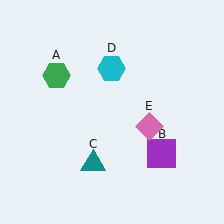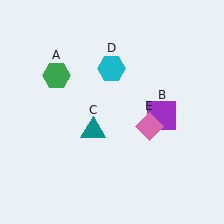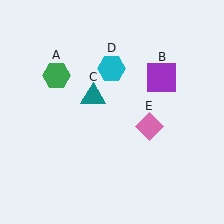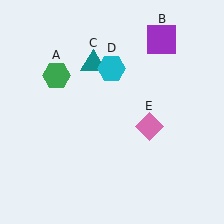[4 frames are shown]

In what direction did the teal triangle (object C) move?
The teal triangle (object C) moved up.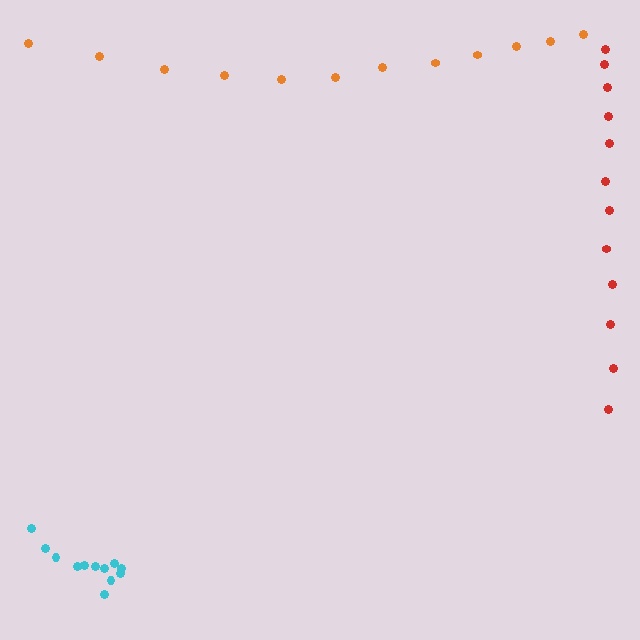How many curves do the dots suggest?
There are 3 distinct paths.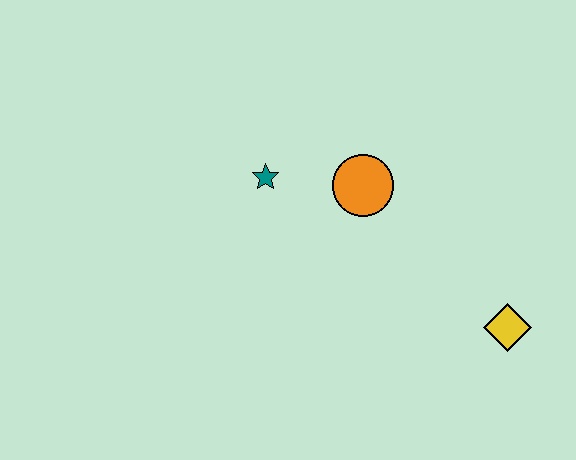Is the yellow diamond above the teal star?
No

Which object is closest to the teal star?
The orange circle is closest to the teal star.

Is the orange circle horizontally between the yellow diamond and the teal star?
Yes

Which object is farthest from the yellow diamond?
The teal star is farthest from the yellow diamond.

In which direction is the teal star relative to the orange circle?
The teal star is to the left of the orange circle.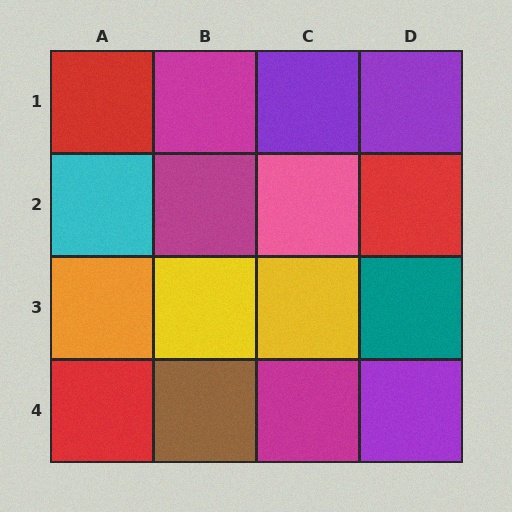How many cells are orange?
1 cell is orange.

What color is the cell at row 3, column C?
Yellow.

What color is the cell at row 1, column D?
Purple.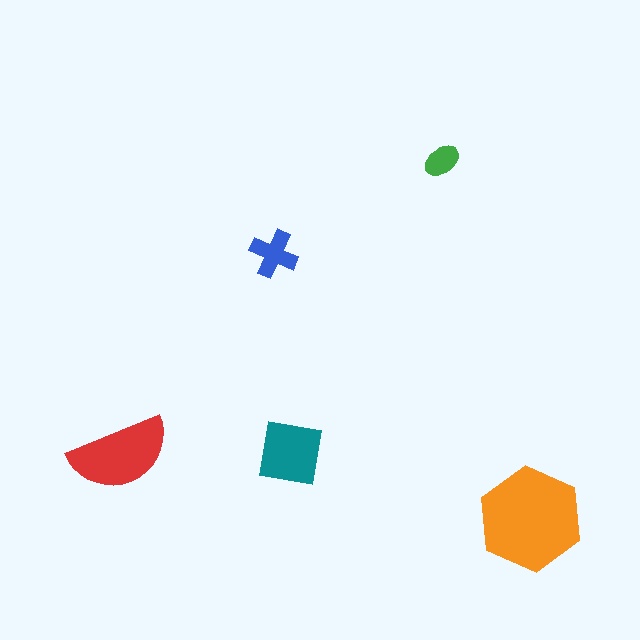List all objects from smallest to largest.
The green ellipse, the blue cross, the teal square, the red semicircle, the orange hexagon.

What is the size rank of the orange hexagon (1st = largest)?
1st.